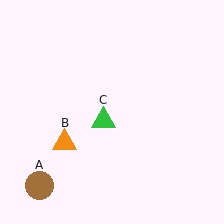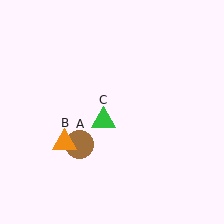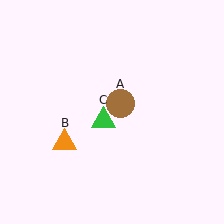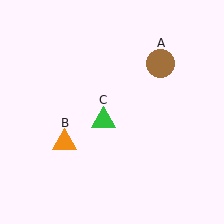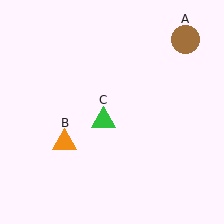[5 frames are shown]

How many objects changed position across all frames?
1 object changed position: brown circle (object A).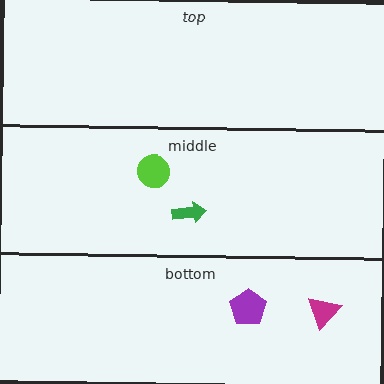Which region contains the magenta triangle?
The bottom region.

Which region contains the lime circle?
The middle region.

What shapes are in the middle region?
The green arrow, the lime circle.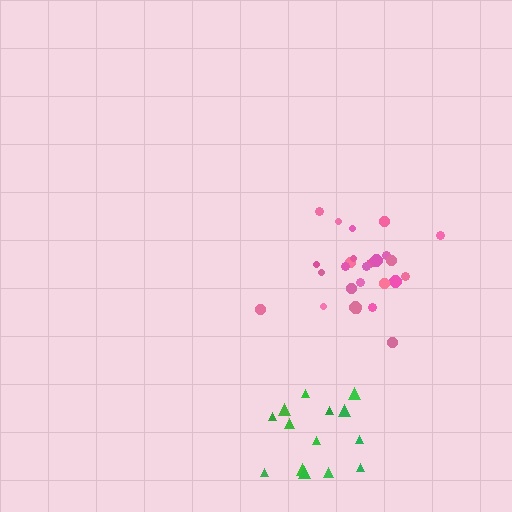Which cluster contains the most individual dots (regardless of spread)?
Pink (26).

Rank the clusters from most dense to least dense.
pink, green.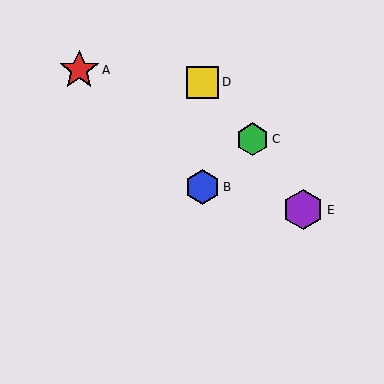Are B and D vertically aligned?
Yes, both are at x≈203.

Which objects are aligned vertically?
Objects B, D are aligned vertically.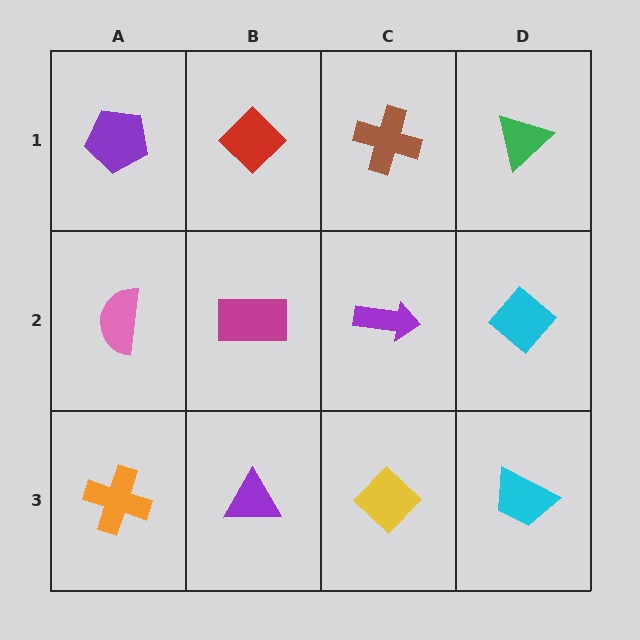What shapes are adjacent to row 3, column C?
A purple arrow (row 2, column C), a purple triangle (row 3, column B), a cyan trapezoid (row 3, column D).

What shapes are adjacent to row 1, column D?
A cyan diamond (row 2, column D), a brown cross (row 1, column C).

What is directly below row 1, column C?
A purple arrow.